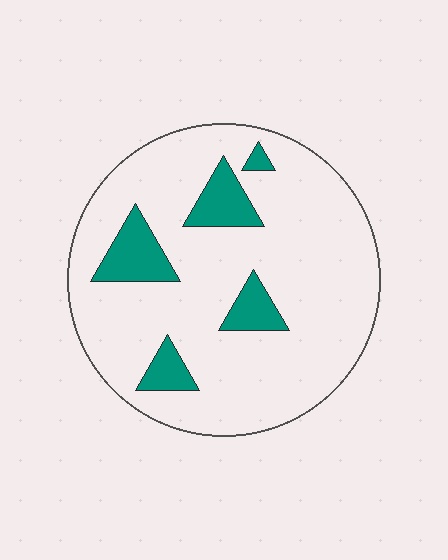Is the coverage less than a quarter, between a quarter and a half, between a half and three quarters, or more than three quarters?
Less than a quarter.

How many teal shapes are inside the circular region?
5.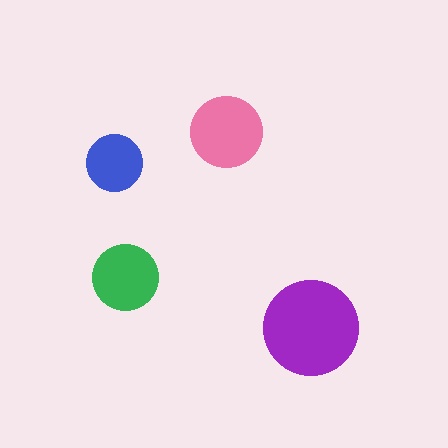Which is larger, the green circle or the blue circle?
The green one.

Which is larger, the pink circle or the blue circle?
The pink one.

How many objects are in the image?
There are 4 objects in the image.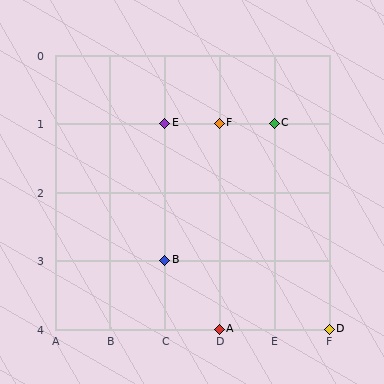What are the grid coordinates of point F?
Point F is at grid coordinates (D, 1).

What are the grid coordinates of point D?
Point D is at grid coordinates (F, 4).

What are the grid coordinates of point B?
Point B is at grid coordinates (C, 3).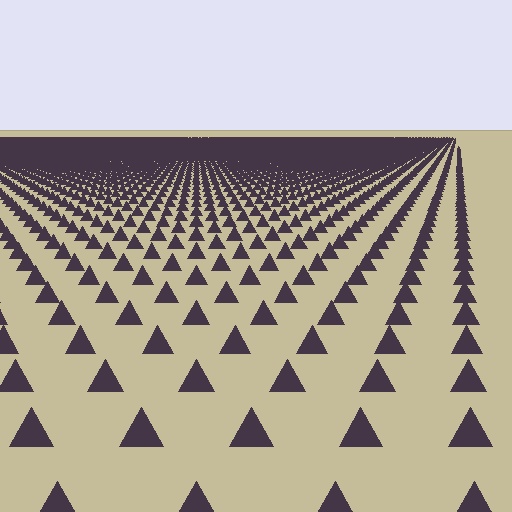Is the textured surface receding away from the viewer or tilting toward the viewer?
The surface is receding away from the viewer. Texture elements get smaller and denser toward the top.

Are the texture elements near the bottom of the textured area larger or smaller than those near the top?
Larger. Near the bottom, elements are closer to the viewer and appear at a bigger on-screen size.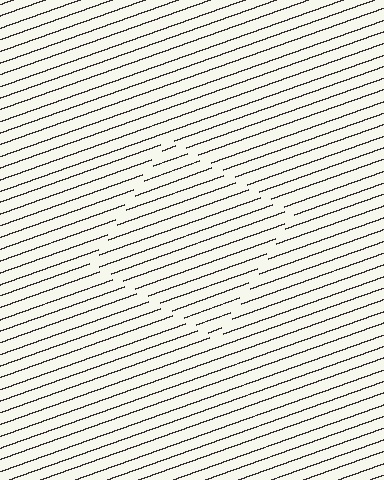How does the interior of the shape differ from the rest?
The interior of the shape contains the same grating, shifted by half a period — the contour is defined by the phase discontinuity where line-ends from the inner and outer gratings abut.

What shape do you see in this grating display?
An illusory square. The interior of the shape contains the same grating, shifted by half a period — the contour is defined by the phase discontinuity where line-ends from the inner and outer gratings abut.